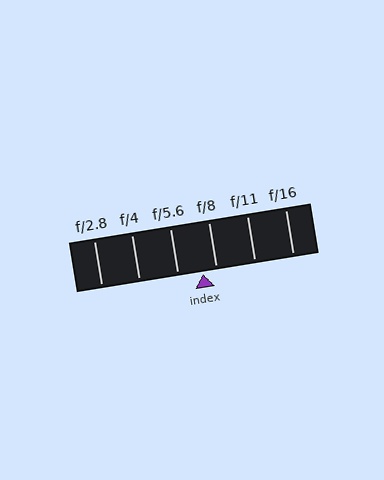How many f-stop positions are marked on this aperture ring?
There are 6 f-stop positions marked.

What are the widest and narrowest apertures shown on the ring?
The widest aperture shown is f/2.8 and the narrowest is f/16.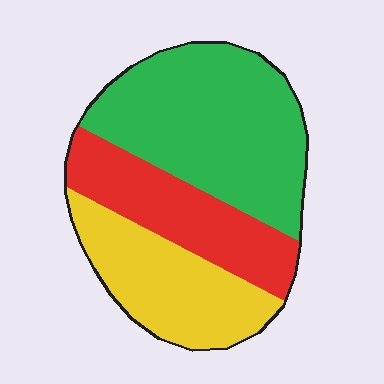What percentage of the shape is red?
Red covers about 25% of the shape.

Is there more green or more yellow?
Green.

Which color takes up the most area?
Green, at roughly 45%.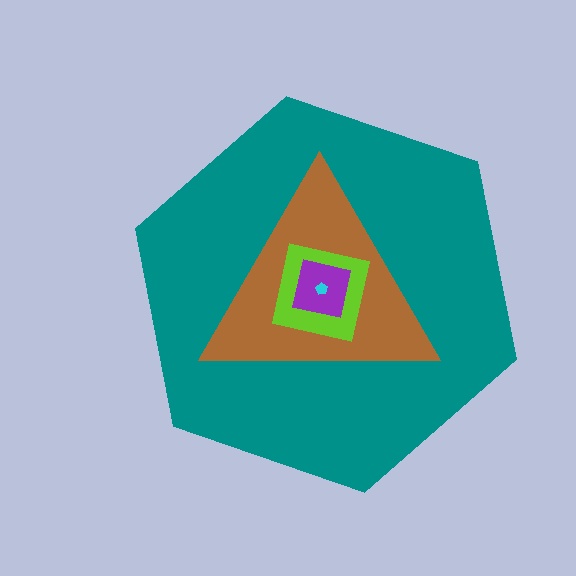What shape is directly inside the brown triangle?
The lime square.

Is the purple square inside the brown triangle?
Yes.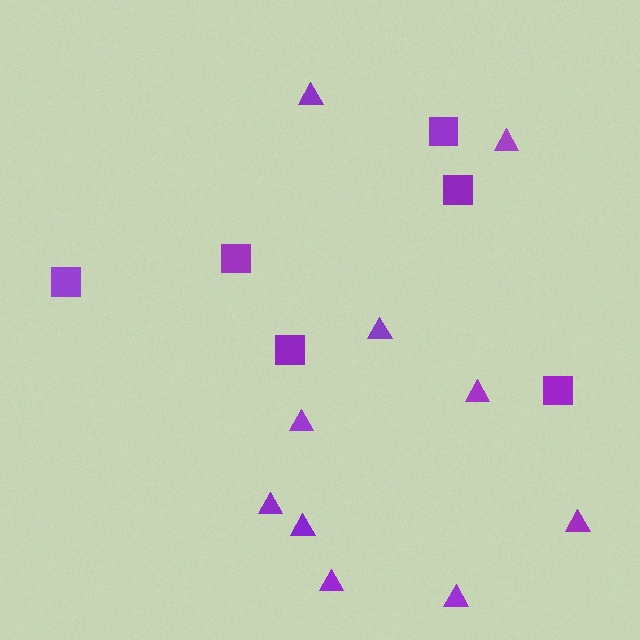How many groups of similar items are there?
There are 2 groups: one group of triangles (10) and one group of squares (6).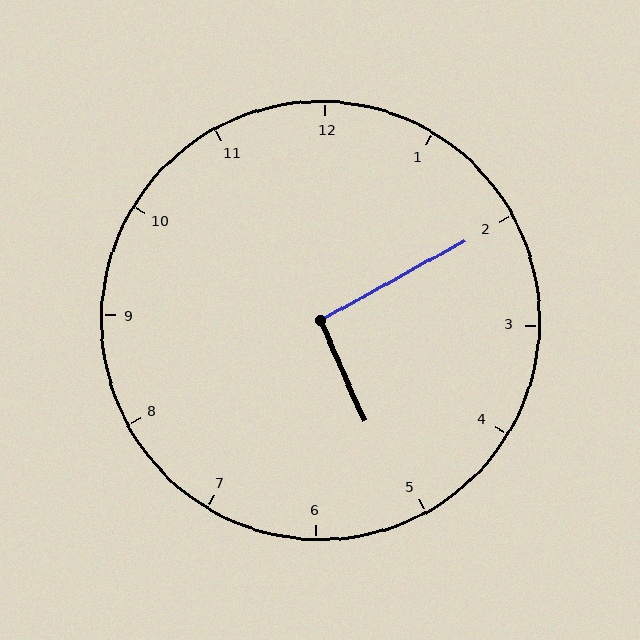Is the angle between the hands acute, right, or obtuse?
It is right.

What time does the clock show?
5:10.